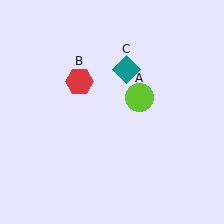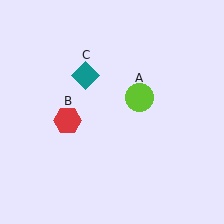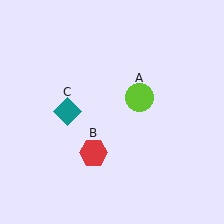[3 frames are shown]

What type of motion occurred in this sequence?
The red hexagon (object B), teal diamond (object C) rotated counterclockwise around the center of the scene.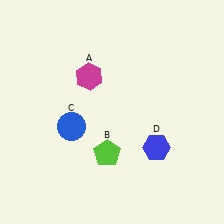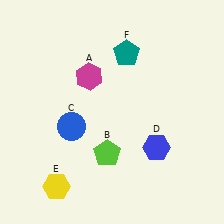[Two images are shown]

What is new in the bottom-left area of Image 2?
A yellow hexagon (E) was added in the bottom-left area of Image 2.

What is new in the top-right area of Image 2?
A teal pentagon (F) was added in the top-right area of Image 2.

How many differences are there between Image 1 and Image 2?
There are 2 differences between the two images.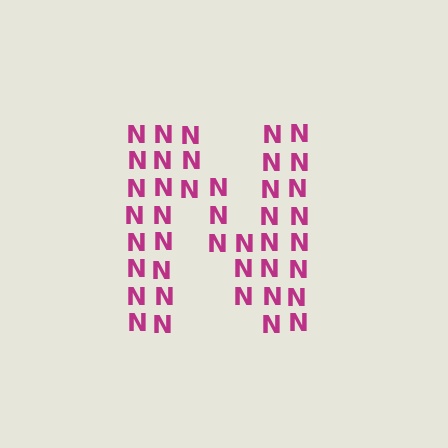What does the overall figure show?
The overall figure shows the letter N.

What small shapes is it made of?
It is made of small letter N's.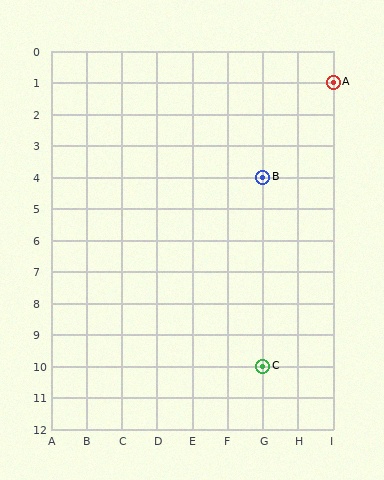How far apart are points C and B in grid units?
Points C and B are 6 rows apart.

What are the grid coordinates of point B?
Point B is at grid coordinates (G, 4).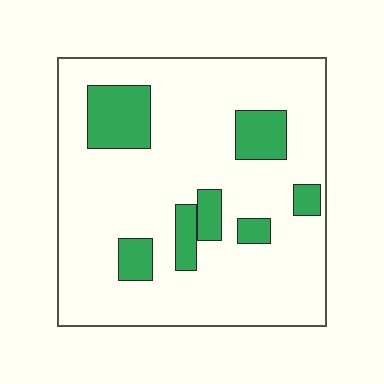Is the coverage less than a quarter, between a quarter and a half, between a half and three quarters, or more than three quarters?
Less than a quarter.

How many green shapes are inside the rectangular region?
7.